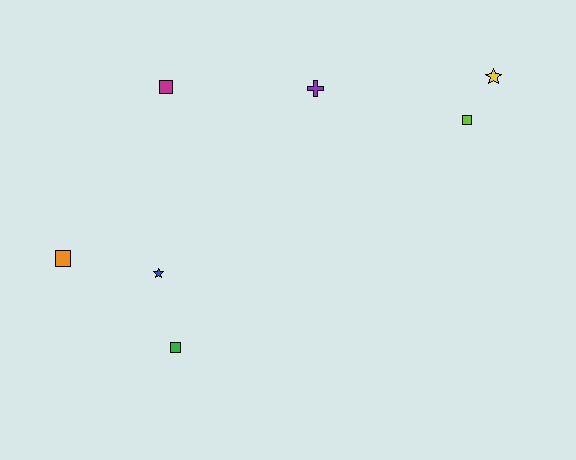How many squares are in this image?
There are 4 squares.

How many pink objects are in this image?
There are no pink objects.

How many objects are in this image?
There are 7 objects.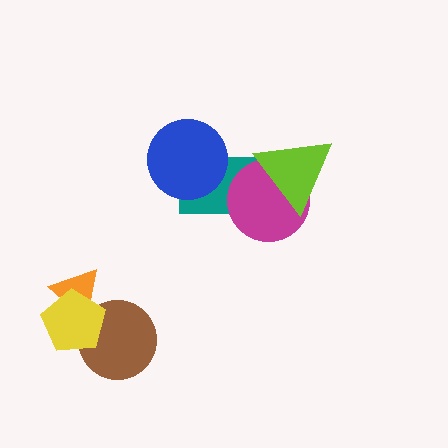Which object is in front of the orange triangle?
The yellow pentagon is in front of the orange triangle.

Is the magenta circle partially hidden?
Yes, it is partially covered by another shape.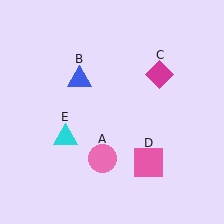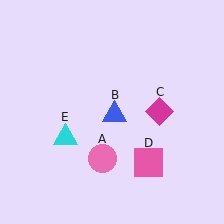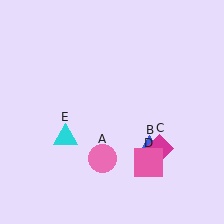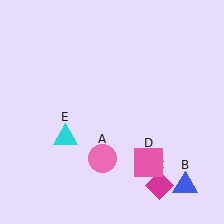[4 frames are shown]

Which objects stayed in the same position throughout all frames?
Pink circle (object A) and pink square (object D) and cyan triangle (object E) remained stationary.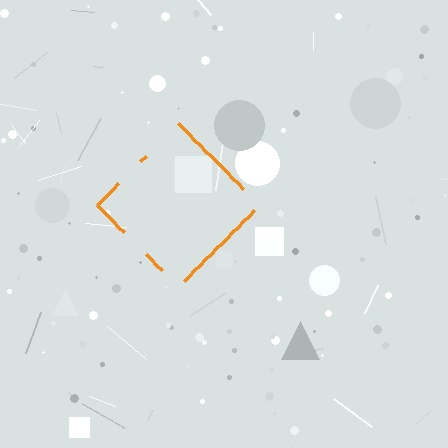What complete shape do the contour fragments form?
The contour fragments form a diamond.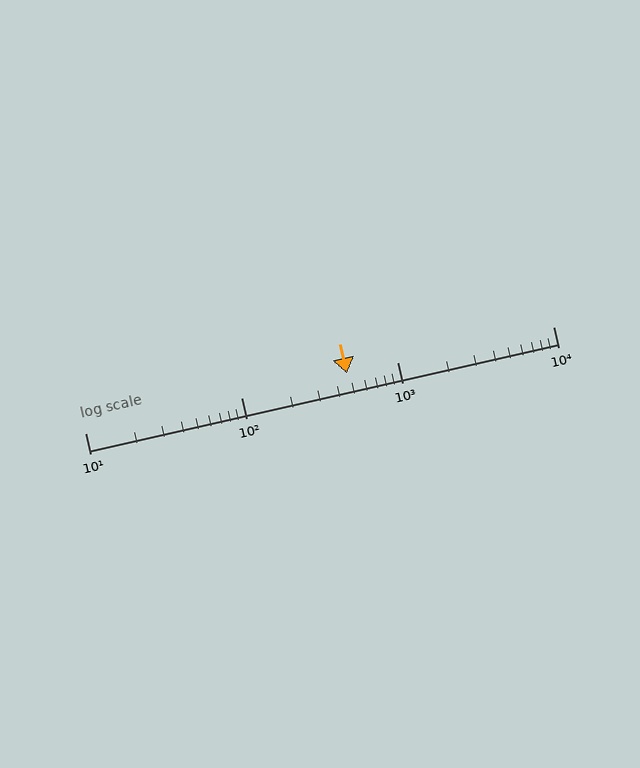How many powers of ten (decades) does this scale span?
The scale spans 3 decades, from 10 to 10000.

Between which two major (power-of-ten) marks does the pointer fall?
The pointer is between 100 and 1000.